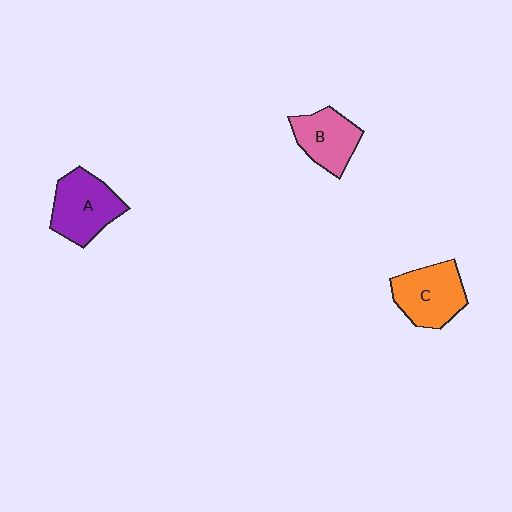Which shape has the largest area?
Shape A (purple).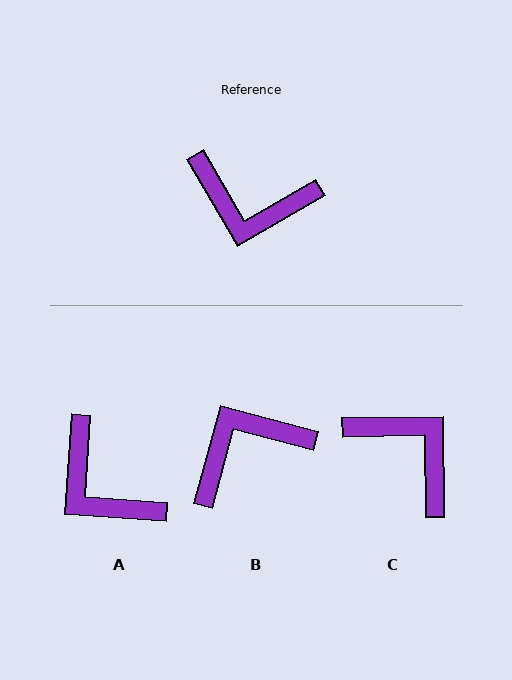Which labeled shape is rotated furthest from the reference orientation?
C, about 151 degrees away.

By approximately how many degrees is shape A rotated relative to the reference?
Approximately 34 degrees clockwise.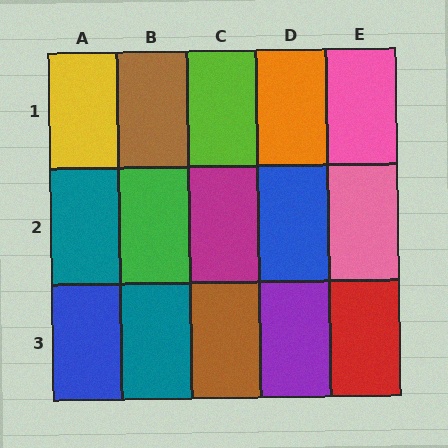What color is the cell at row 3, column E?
Red.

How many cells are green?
1 cell is green.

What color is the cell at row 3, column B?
Teal.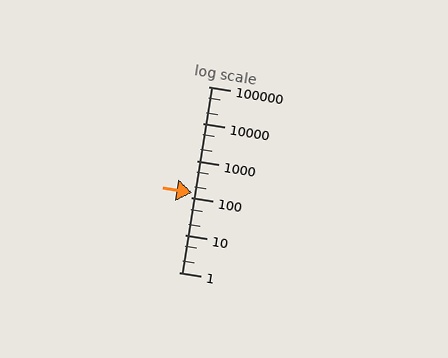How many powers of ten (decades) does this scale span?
The scale spans 5 decades, from 1 to 100000.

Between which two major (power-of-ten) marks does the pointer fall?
The pointer is between 100 and 1000.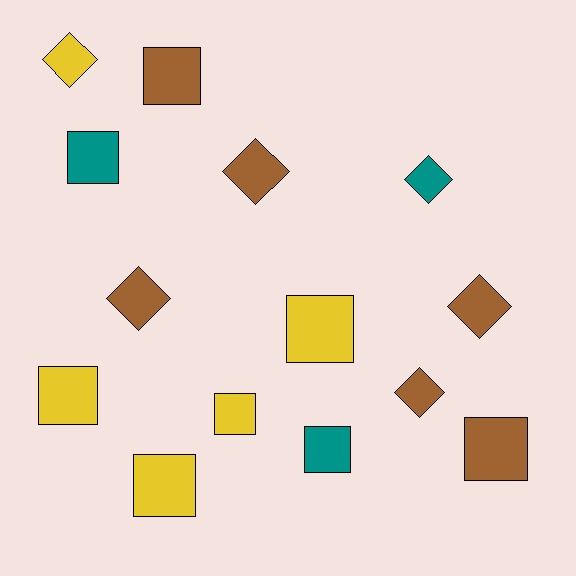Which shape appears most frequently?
Square, with 8 objects.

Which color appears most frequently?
Brown, with 6 objects.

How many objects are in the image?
There are 14 objects.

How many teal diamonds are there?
There is 1 teal diamond.